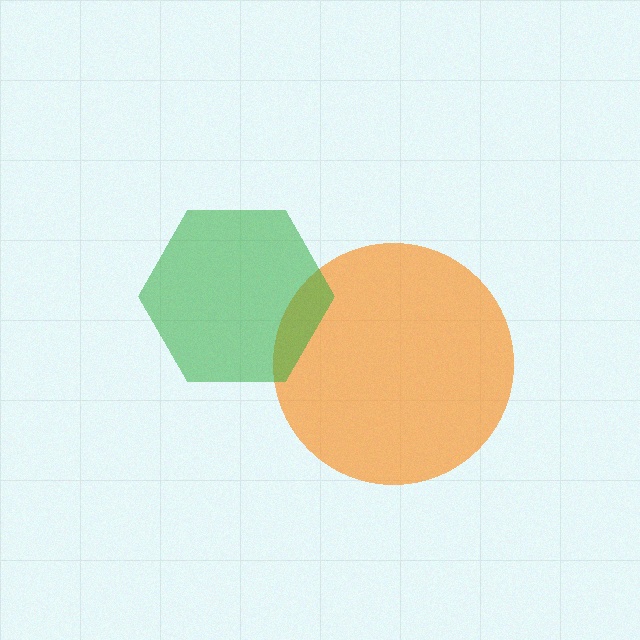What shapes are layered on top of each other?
The layered shapes are: an orange circle, a green hexagon.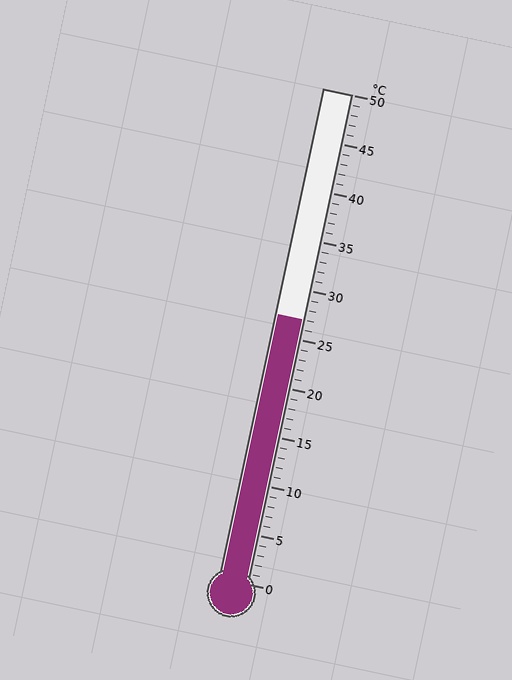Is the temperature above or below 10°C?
The temperature is above 10°C.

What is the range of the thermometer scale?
The thermometer scale ranges from 0°C to 50°C.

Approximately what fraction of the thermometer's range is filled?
The thermometer is filled to approximately 55% of its range.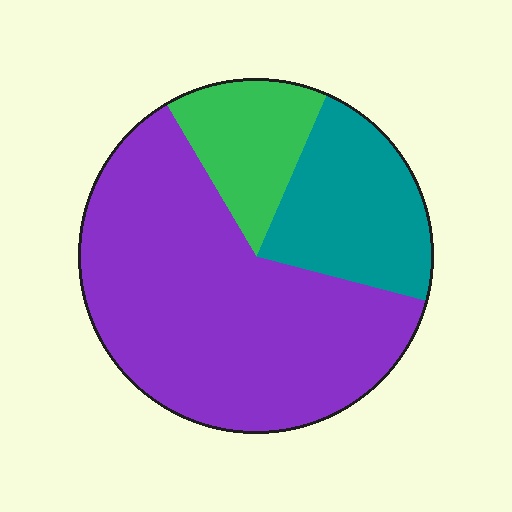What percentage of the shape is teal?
Teal covers around 20% of the shape.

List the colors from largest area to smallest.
From largest to smallest: purple, teal, green.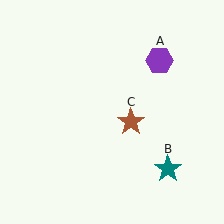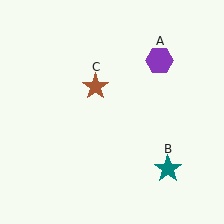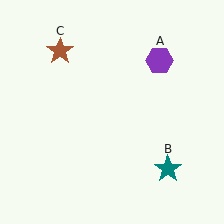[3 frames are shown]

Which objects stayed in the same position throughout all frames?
Purple hexagon (object A) and teal star (object B) remained stationary.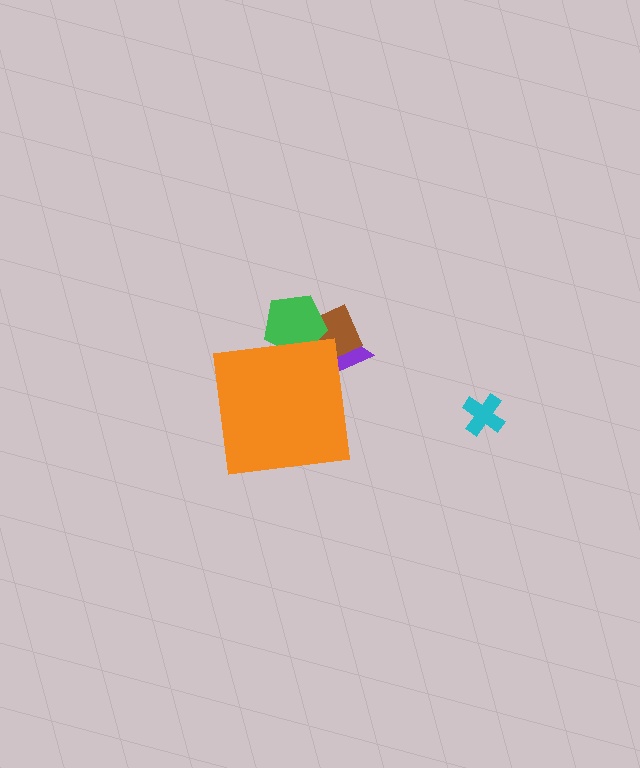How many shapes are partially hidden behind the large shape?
3 shapes are partially hidden.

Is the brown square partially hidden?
Yes, the brown square is partially hidden behind the orange square.